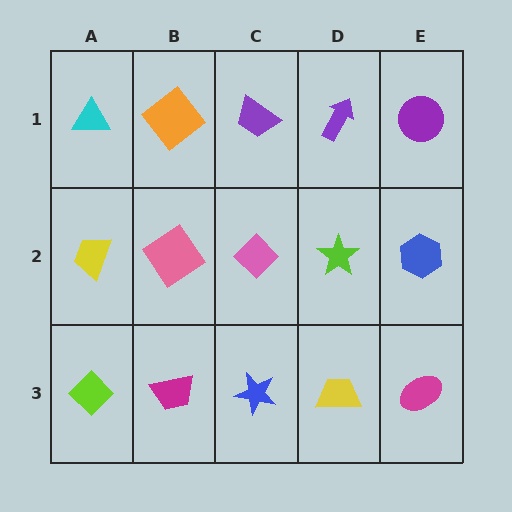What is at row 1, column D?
A purple arrow.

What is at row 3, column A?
A lime diamond.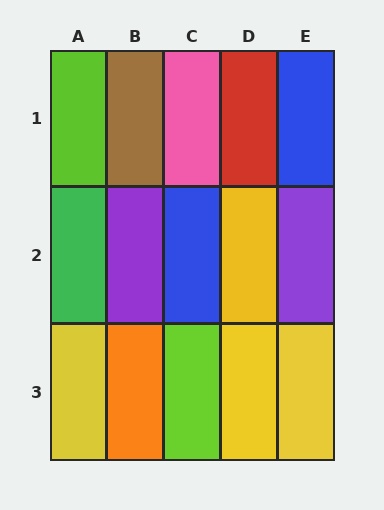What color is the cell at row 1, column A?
Lime.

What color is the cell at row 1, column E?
Blue.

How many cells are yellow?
4 cells are yellow.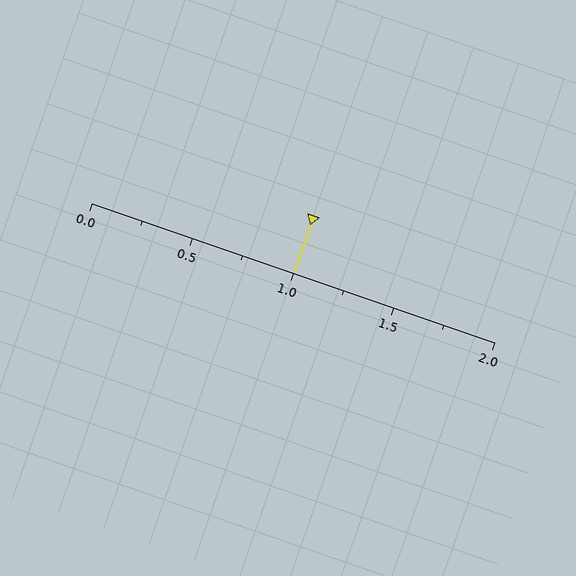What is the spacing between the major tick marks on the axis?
The major ticks are spaced 0.5 apart.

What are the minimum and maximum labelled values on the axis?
The axis runs from 0.0 to 2.0.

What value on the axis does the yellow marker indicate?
The marker indicates approximately 1.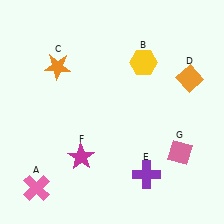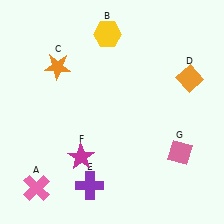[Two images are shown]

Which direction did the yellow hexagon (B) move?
The yellow hexagon (B) moved left.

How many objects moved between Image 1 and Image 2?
2 objects moved between the two images.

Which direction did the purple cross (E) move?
The purple cross (E) moved left.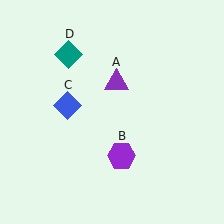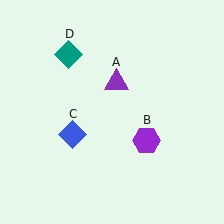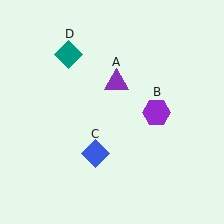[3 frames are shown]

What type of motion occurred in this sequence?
The purple hexagon (object B), blue diamond (object C) rotated counterclockwise around the center of the scene.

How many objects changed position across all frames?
2 objects changed position: purple hexagon (object B), blue diamond (object C).